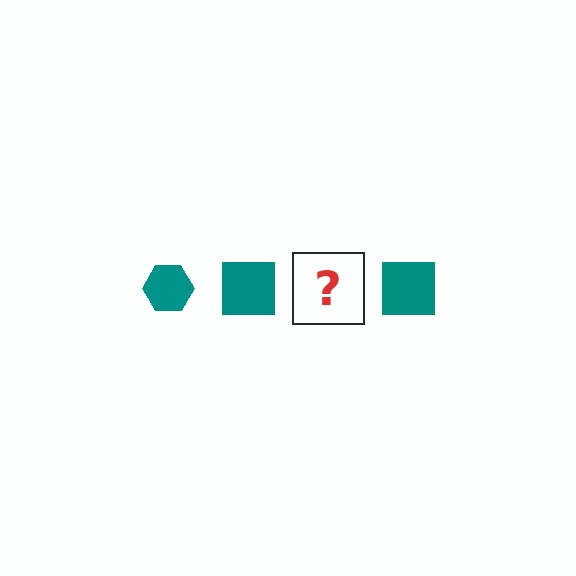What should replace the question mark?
The question mark should be replaced with a teal hexagon.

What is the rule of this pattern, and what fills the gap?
The rule is that the pattern cycles through hexagon, square shapes in teal. The gap should be filled with a teal hexagon.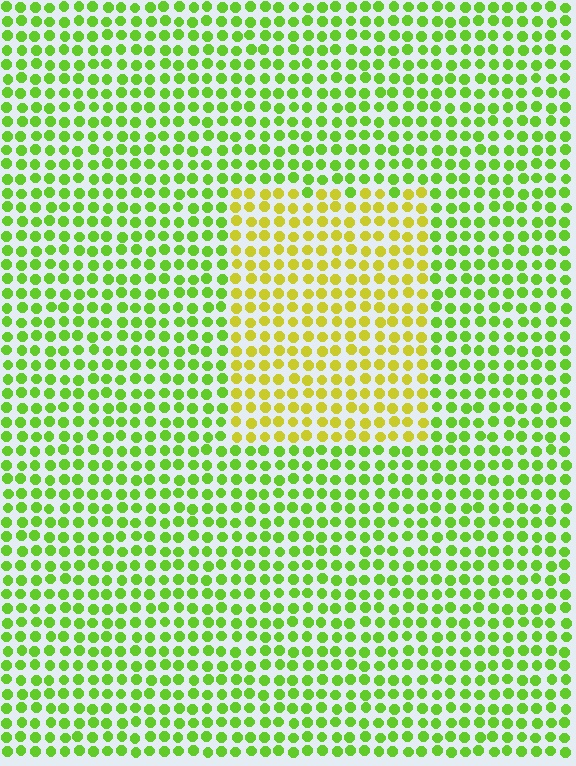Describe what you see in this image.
The image is filled with small lime elements in a uniform arrangement. A rectangle-shaped region is visible where the elements are tinted to a slightly different hue, forming a subtle color boundary.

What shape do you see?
I see a rectangle.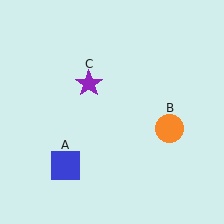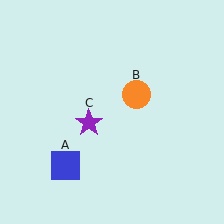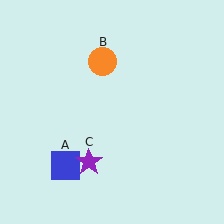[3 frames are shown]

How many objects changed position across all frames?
2 objects changed position: orange circle (object B), purple star (object C).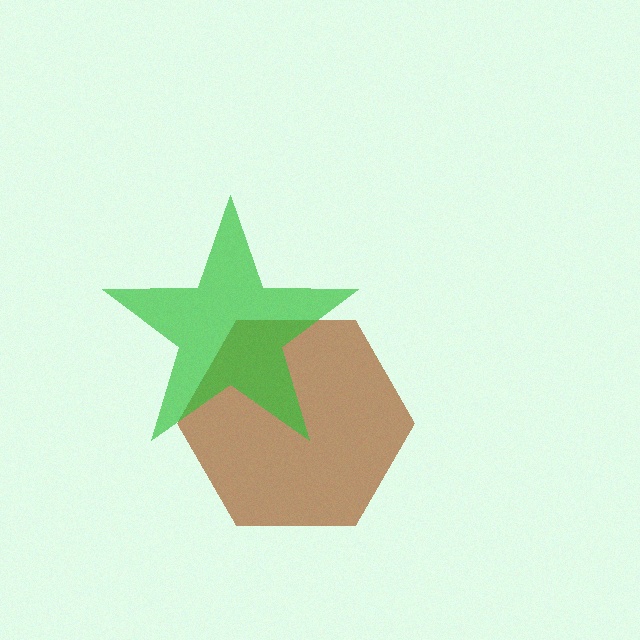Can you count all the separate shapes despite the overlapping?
Yes, there are 2 separate shapes.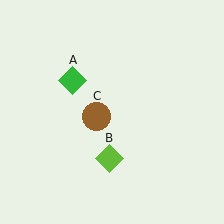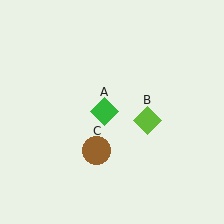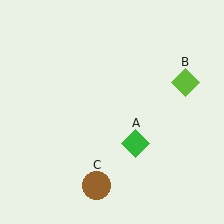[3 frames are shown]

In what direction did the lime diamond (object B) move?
The lime diamond (object B) moved up and to the right.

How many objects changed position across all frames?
3 objects changed position: green diamond (object A), lime diamond (object B), brown circle (object C).